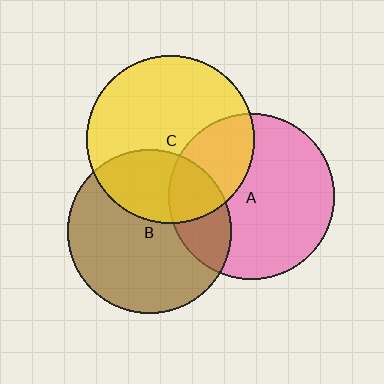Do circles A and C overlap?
Yes.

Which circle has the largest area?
Circle C (yellow).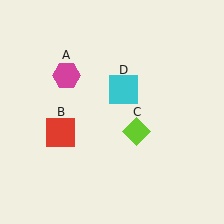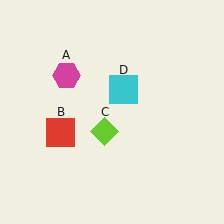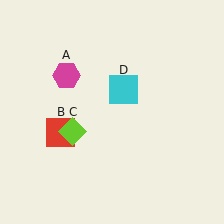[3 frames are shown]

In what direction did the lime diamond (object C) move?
The lime diamond (object C) moved left.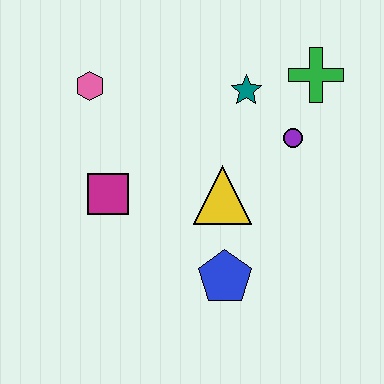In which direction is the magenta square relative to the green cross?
The magenta square is to the left of the green cross.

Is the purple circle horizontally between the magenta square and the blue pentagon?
No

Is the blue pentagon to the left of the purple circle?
Yes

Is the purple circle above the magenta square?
Yes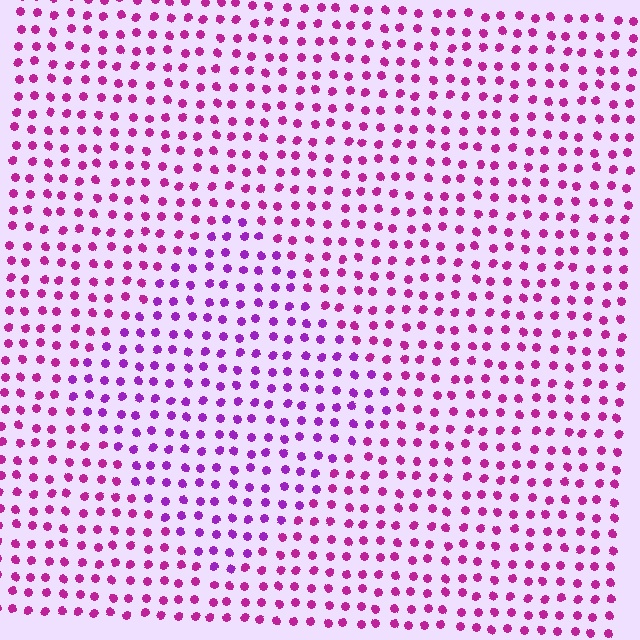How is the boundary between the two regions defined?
The boundary is defined purely by a slight shift in hue (about 28 degrees). Spacing, size, and orientation are identical on both sides.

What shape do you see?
I see a diamond.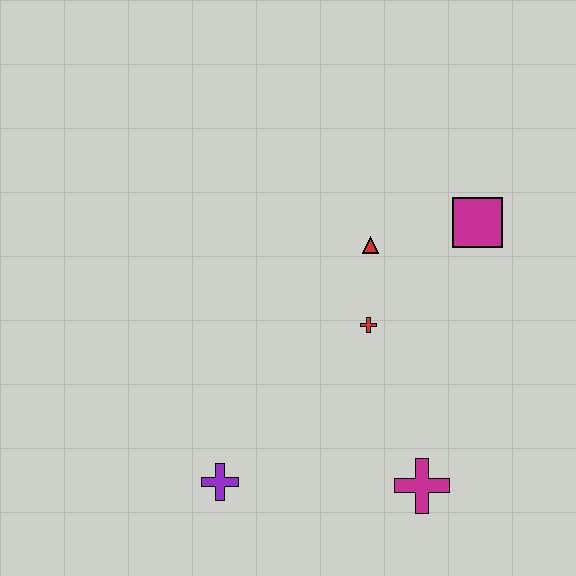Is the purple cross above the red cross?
No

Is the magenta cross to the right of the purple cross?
Yes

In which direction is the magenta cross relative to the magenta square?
The magenta cross is below the magenta square.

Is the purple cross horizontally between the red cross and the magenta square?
No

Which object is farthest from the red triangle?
The purple cross is farthest from the red triangle.